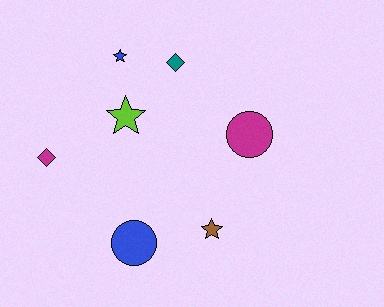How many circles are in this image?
There are 2 circles.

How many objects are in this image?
There are 7 objects.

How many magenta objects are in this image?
There are 2 magenta objects.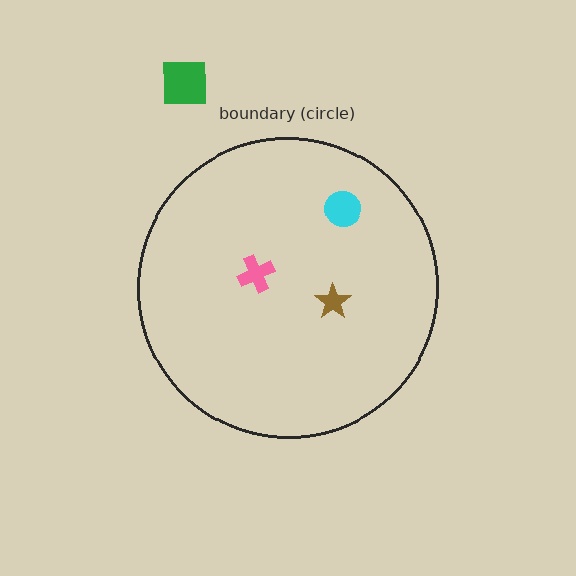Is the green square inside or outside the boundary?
Outside.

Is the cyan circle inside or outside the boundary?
Inside.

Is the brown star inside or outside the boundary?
Inside.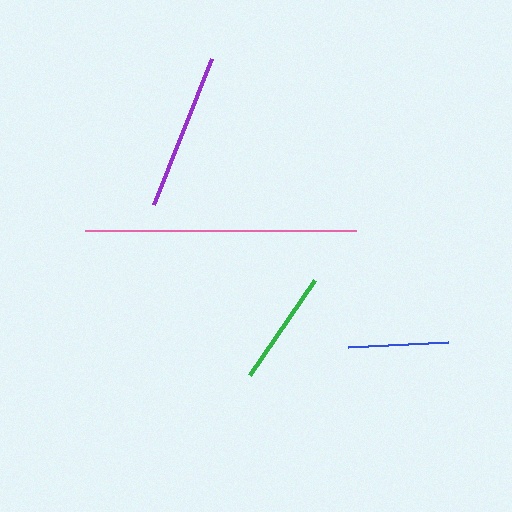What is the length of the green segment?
The green segment is approximately 115 pixels long.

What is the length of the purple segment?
The purple segment is approximately 158 pixels long.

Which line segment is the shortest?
The blue line is the shortest at approximately 101 pixels.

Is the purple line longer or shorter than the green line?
The purple line is longer than the green line.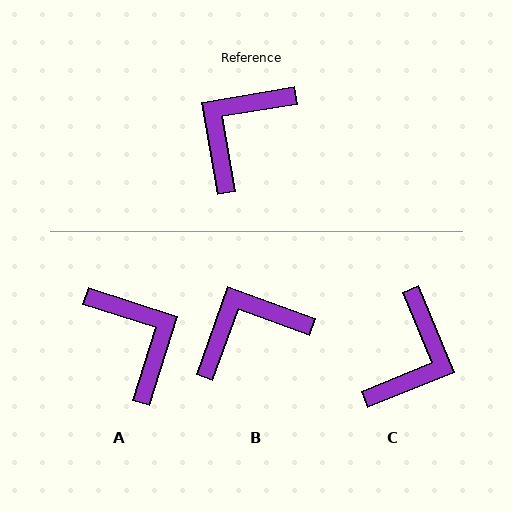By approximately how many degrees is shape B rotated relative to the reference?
Approximately 29 degrees clockwise.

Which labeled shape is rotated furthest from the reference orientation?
C, about 167 degrees away.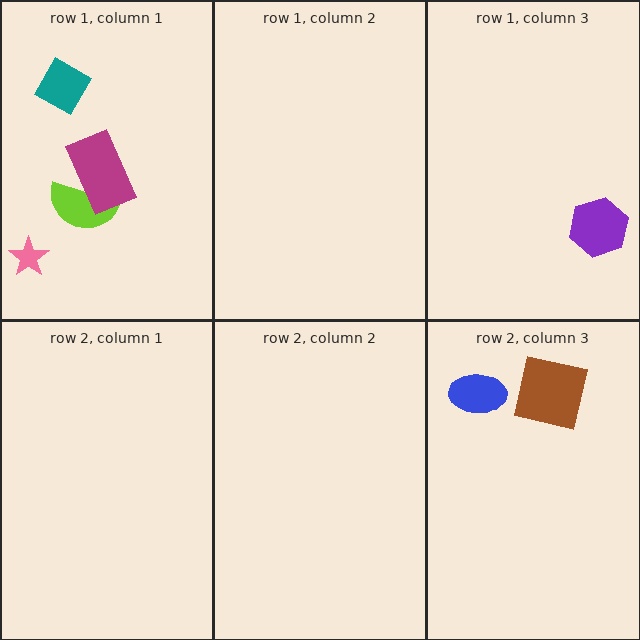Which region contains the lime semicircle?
The row 1, column 1 region.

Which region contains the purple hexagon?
The row 1, column 3 region.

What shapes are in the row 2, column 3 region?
The brown square, the blue ellipse.